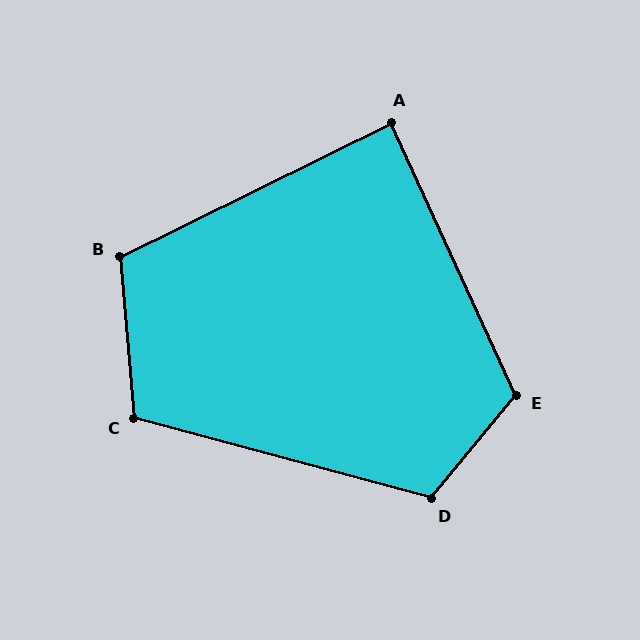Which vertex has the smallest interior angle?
A, at approximately 88 degrees.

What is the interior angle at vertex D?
Approximately 114 degrees (obtuse).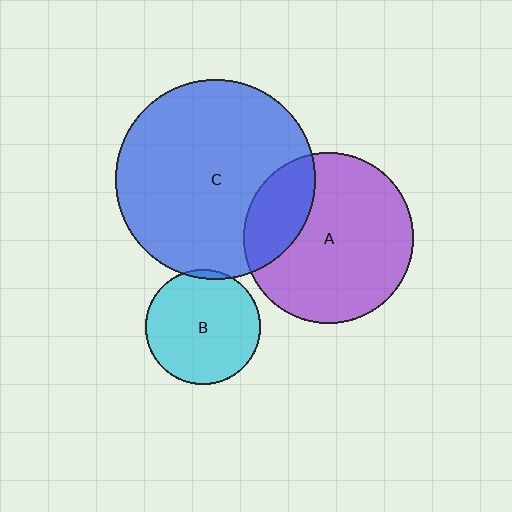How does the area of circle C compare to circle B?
Approximately 3.0 times.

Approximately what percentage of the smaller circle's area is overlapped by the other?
Approximately 25%.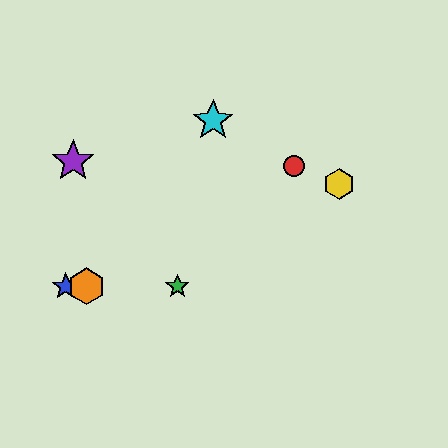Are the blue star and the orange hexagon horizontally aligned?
Yes, both are at y≈286.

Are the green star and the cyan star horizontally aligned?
No, the green star is at y≈286 and the cyan star is at y≈120.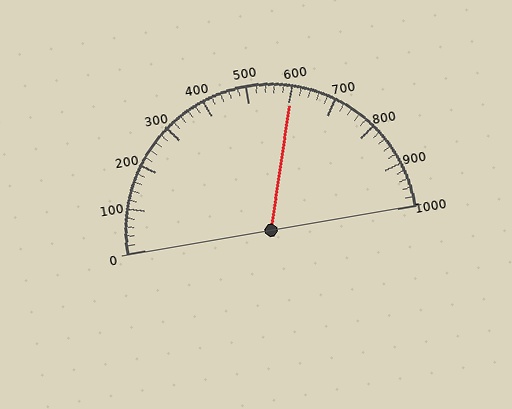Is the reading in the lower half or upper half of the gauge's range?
The reading is in the upper half of the range (0 to 1000).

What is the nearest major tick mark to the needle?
The nearest major tick mark is 600.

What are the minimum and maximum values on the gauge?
The gauge ranges from 0 to 1000.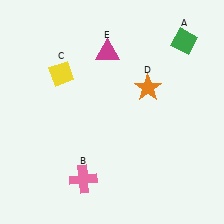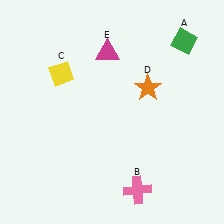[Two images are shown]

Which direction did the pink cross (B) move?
The pink cross (B) moved right.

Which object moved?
The pink cross (B) moved right.